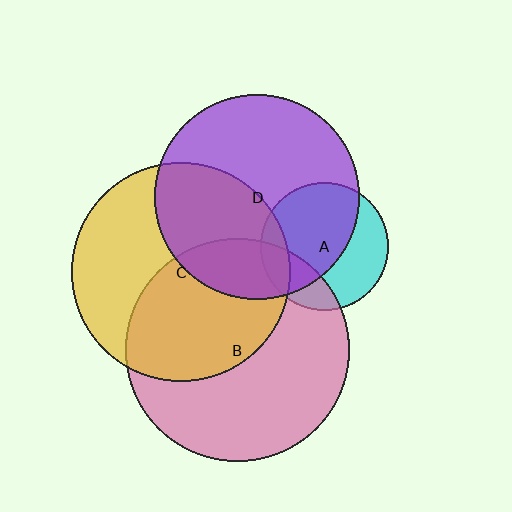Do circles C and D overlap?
Yes.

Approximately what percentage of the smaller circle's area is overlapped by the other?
Approximately 40%.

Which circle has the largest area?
Circle B (pink).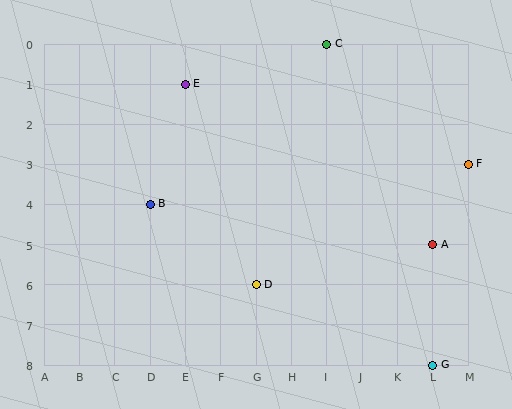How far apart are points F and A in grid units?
Points F and A are 1 column and 2 rows apart (about 2.2 grid units diagonally).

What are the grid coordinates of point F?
Point F is at grid coordinates (M, 3).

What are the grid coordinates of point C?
Point C is at grid coordinates (I, 0).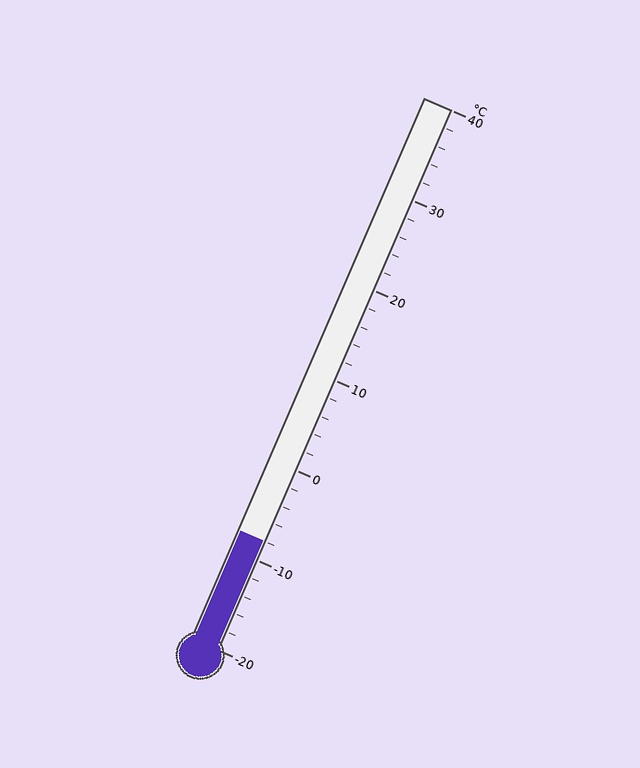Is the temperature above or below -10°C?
The temperature is above -10°C.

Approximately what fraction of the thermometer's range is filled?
The thermometer is filled to approximately 20% of its range.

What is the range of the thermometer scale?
The thermometer scale ranges from -20°C to 40°C.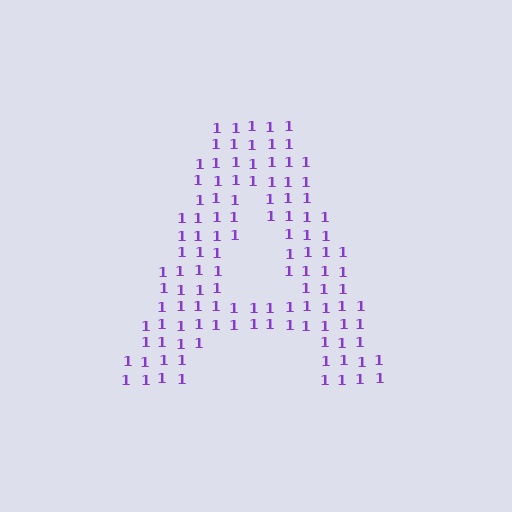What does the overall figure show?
The overall figure shows the letter A.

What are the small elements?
The small elements are digit 1's.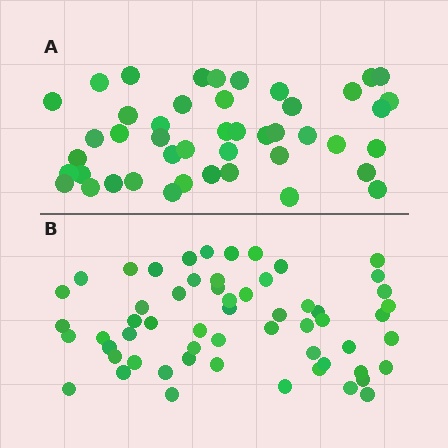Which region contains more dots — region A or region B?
Region B (the bottom region) has more dots.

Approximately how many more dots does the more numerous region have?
Region B has approximately 15 more dots than region A.